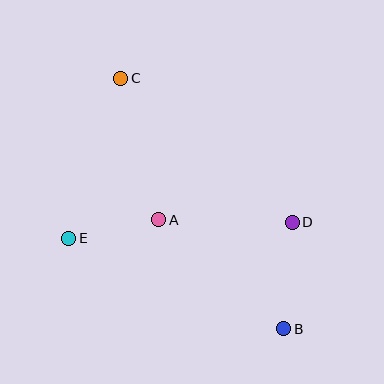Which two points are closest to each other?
Points A and E are closest to each other.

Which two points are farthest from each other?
Points B and C are farthest from each other.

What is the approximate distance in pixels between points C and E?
The distance between C and E is approximately 168 pixels.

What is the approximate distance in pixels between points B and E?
The distance between B and E is approximately 233 pixels.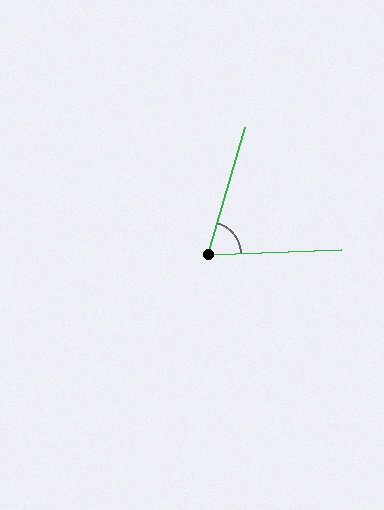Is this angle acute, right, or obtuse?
It is acute.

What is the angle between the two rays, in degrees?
Approximately 71 degrees.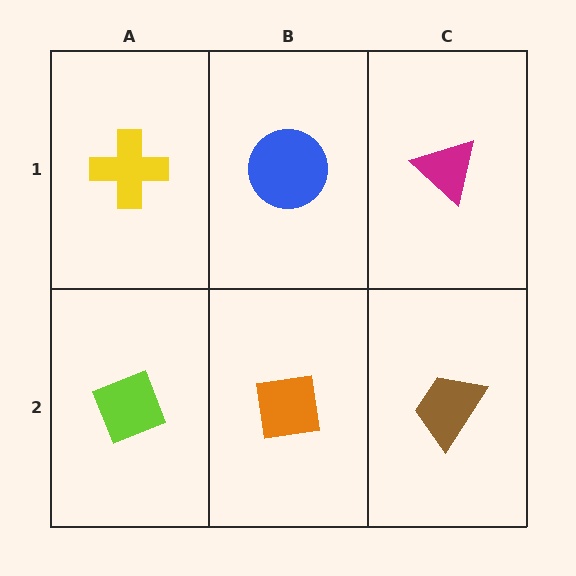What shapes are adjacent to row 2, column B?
A blue circle (row 1, column B), a lime diamond (row 2, column A), a brown trapezoid (row 2, column C).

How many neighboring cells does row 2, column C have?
2.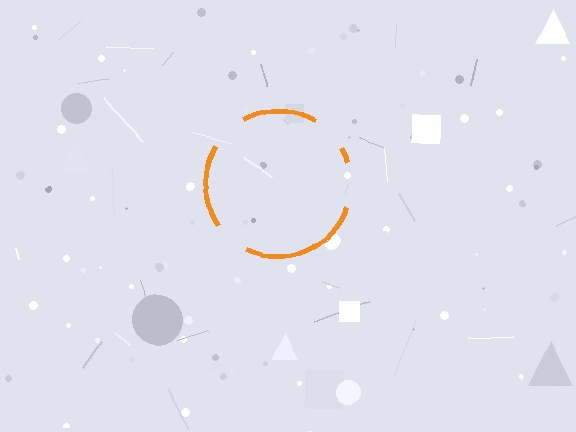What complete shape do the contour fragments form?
The contour fragments form a circle.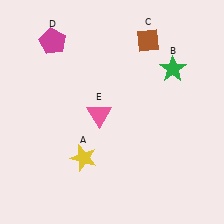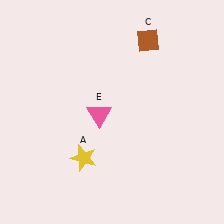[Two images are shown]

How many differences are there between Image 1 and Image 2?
There are 2 differences between the two images.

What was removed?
The magenta pentagon (D), the green star (B) were removed in Image 2.